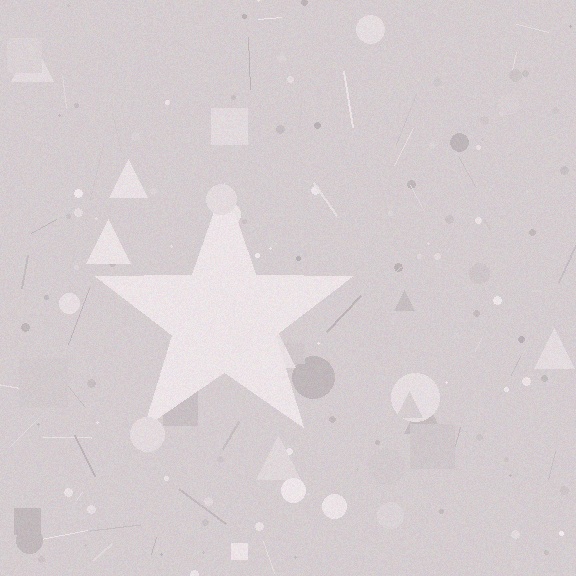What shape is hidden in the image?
A star is hidden in the image.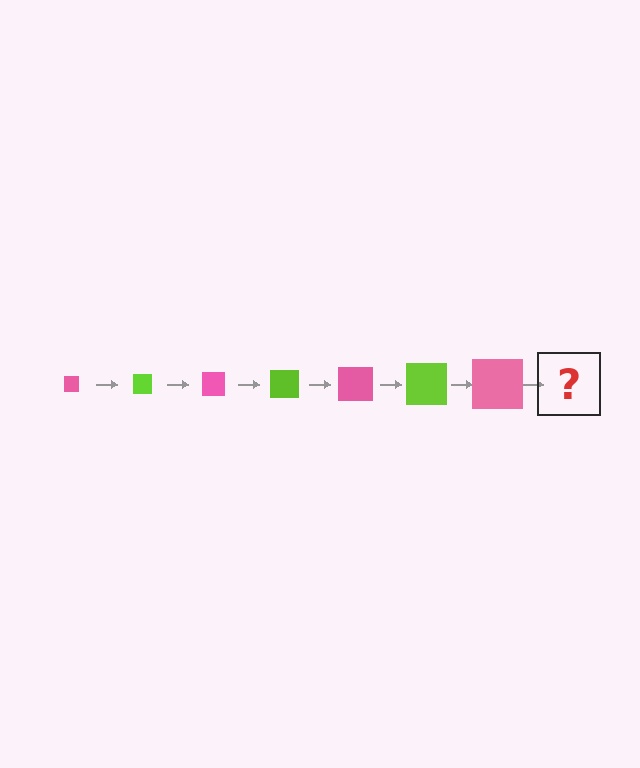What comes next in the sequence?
The next element should be a lime square, larger than the previous one.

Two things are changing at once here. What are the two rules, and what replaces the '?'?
The two rules are that the square grows larger each step and the color cycles through pink and lime. The '?' should be a lime square, larger than the previous one.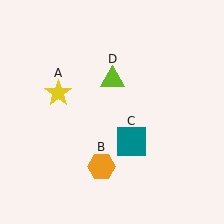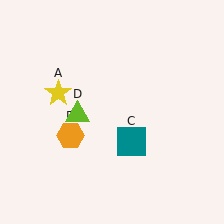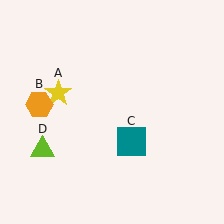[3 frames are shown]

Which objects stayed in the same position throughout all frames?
Yellow star (object A) and teal square (object C) remained stationary.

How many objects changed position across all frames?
2 objects changed position: orange hexagon (object B), lime triangle (object D).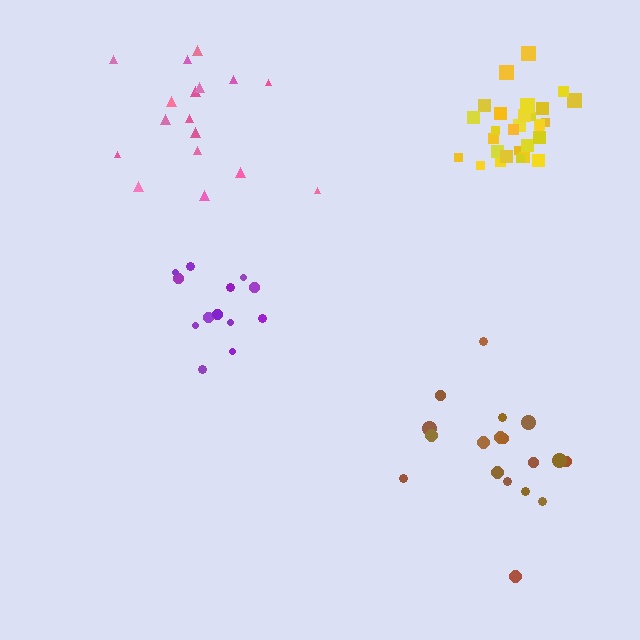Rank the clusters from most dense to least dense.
yellow, pink, purple, brown.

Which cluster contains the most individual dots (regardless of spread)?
Yellow (30).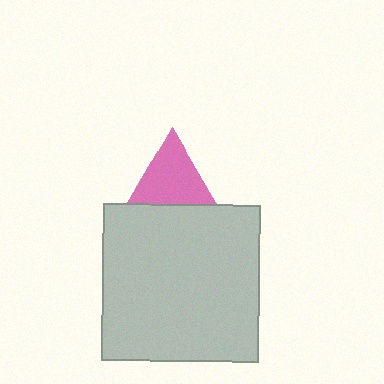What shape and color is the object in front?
The object in front is a light gray square.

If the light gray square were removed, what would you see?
You would see the complete pink triangle.